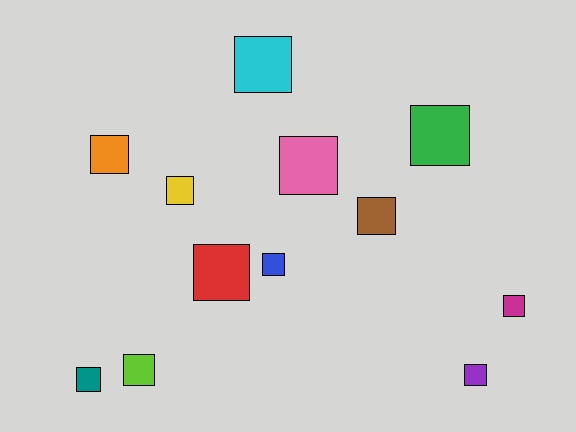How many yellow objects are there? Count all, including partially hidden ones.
There is 1 yellow object.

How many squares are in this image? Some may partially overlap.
There are 12 squares.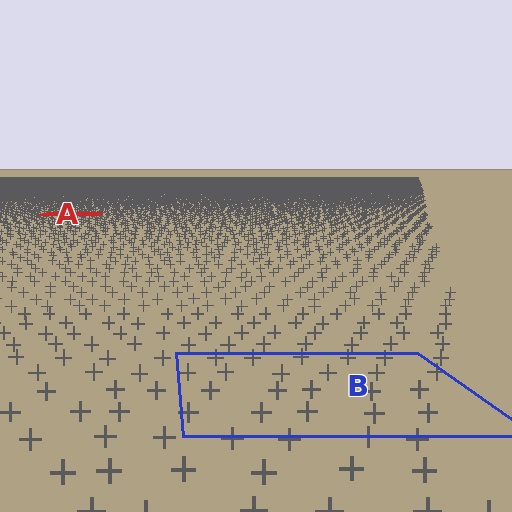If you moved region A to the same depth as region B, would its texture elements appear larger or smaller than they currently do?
They would appear larger. At a closer depth, the same texture elements are projected at a bigger on-screen size.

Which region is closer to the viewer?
Region B is closer. The texture elements there are larger and more spread out.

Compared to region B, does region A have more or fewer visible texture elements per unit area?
Region A has more texture elements per unit area — they are packed more densely because it is farther away.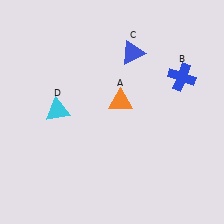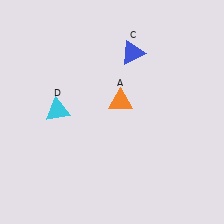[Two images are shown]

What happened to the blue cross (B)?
The blue cross (B) was removed in Image 2. It was in the top-right area of Image 1.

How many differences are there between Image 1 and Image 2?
There is 1 difference between the two images.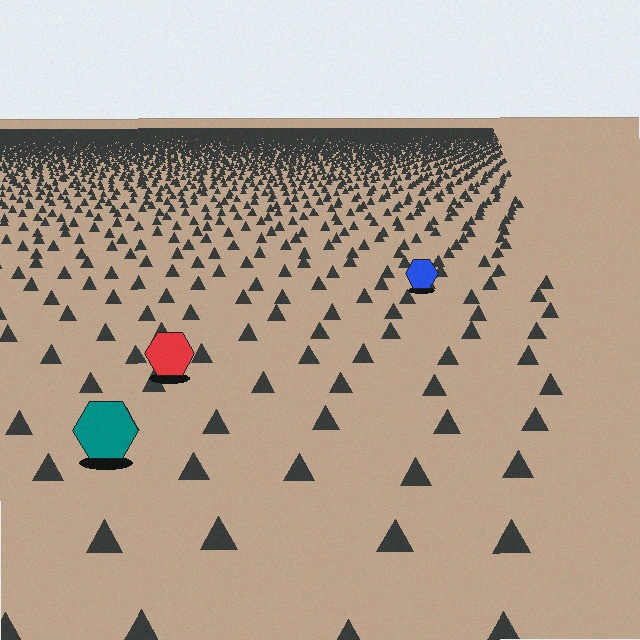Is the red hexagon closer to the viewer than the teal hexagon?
No. The teal hexagon is closer — you can tell from the texture gradient: the ground texture is coarser near it.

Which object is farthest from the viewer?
The blue hexagon is farthest from the viewer. It appears smaller and the ground texture around it is denser.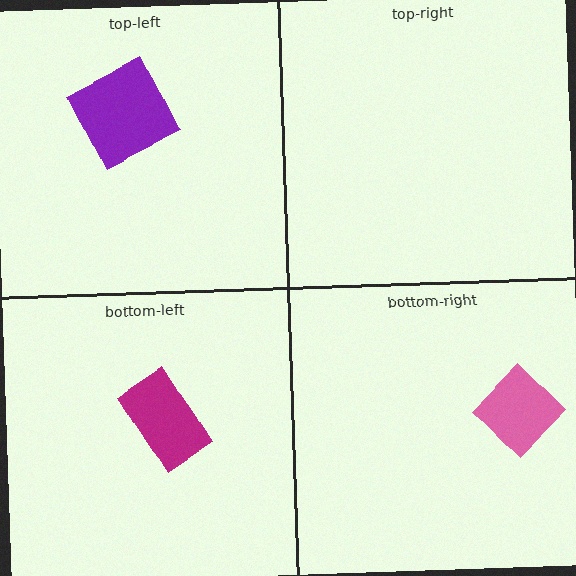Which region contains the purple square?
The top-left region.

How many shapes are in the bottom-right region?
1.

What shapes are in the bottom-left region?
The magenta rectangle.